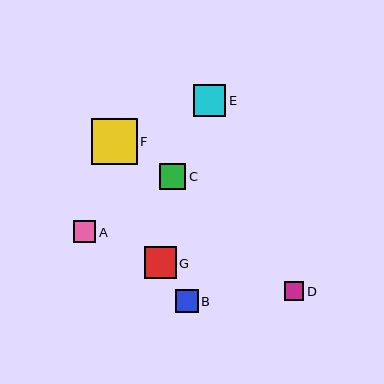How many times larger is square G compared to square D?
Square G is approximately 1.7 times the size of square D.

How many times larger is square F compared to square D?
Square F is approximately 2.4 times the size of square D.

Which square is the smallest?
Square D is the smallest with a size of approximately 19 pixels.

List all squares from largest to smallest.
From largest to smallest: F, E, G, C, B, A, D.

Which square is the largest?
Square F is the largest with a size of approximately 46 pixels.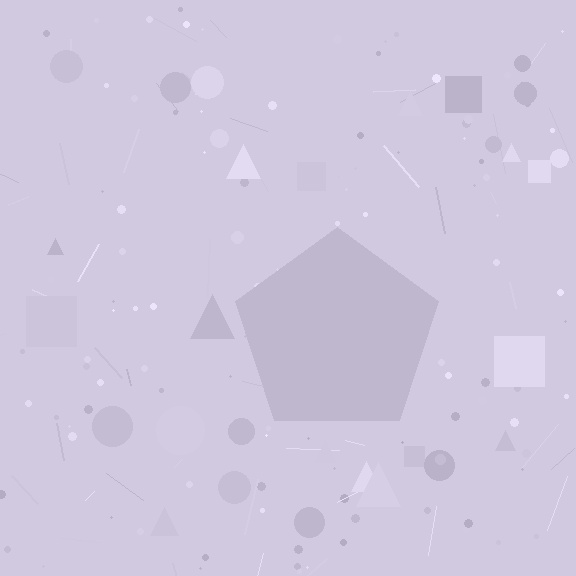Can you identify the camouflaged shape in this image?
The camouflaged shape is a pentagon.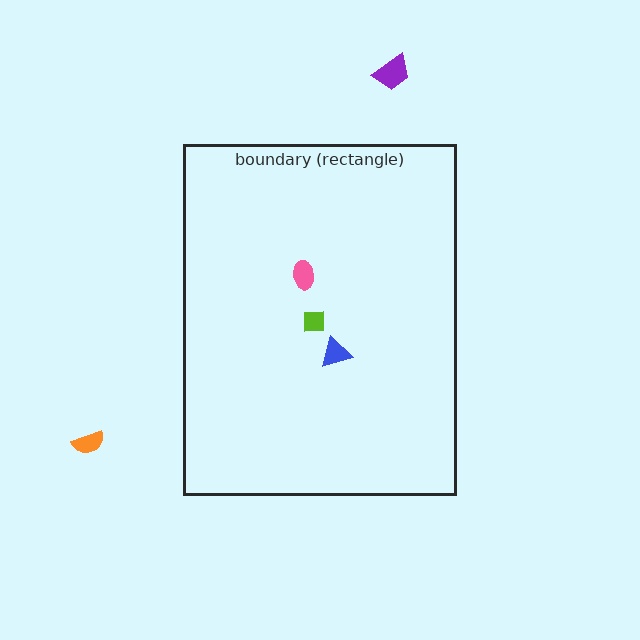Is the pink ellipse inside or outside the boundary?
Inside.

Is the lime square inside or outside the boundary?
Inside.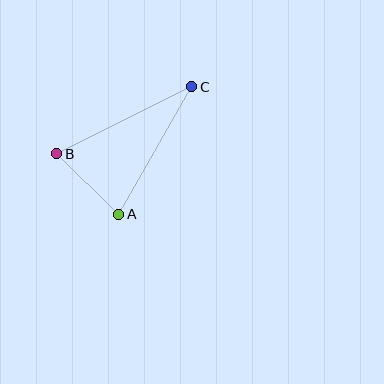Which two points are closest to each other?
Points A and B are closest to each other.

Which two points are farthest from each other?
Points B and C are farthest from each other.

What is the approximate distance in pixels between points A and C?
The distance between A and C is approximately 147 pixels.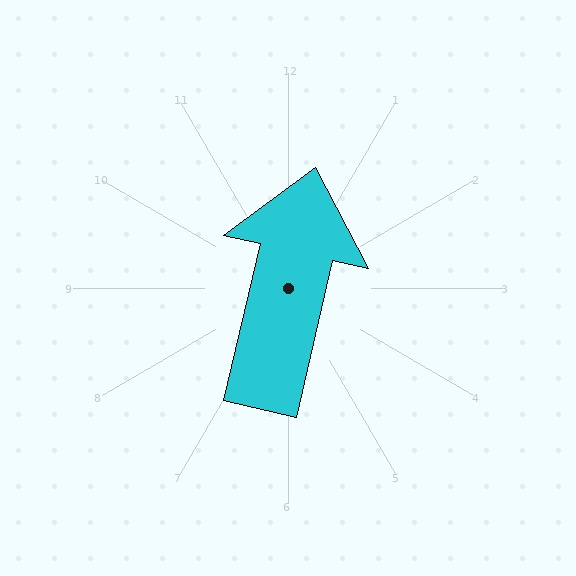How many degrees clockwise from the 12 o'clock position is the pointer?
Approximately 13 degrees.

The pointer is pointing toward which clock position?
Roughly 12 o'clock.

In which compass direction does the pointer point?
North.